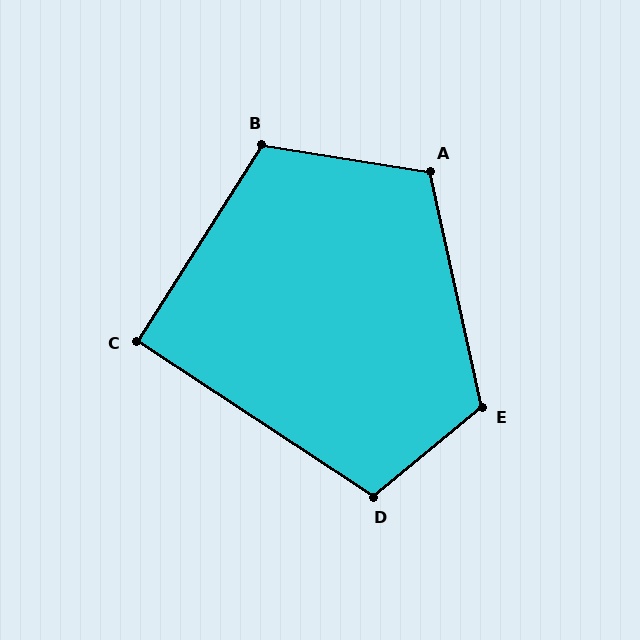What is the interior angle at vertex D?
Approximately 107 degrees (obtuse).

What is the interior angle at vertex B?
Approximately 113 degrees (obtuse).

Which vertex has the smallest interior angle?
C, at approximately 91 degrees.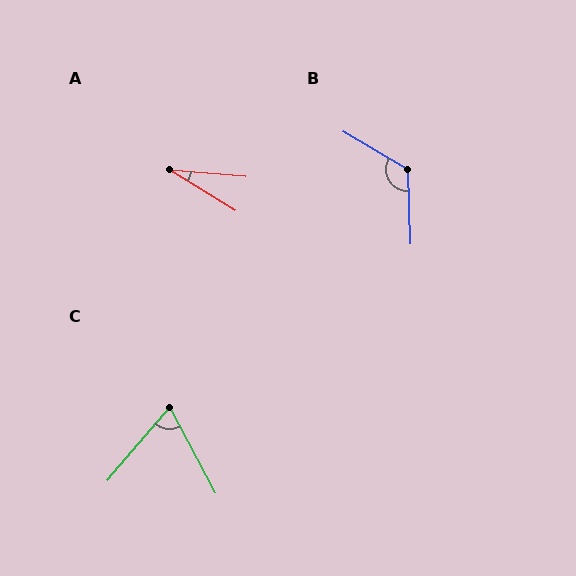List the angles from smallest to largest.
A (27°), C (68°), B (123°).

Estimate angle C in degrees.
Approximately 68 degrees.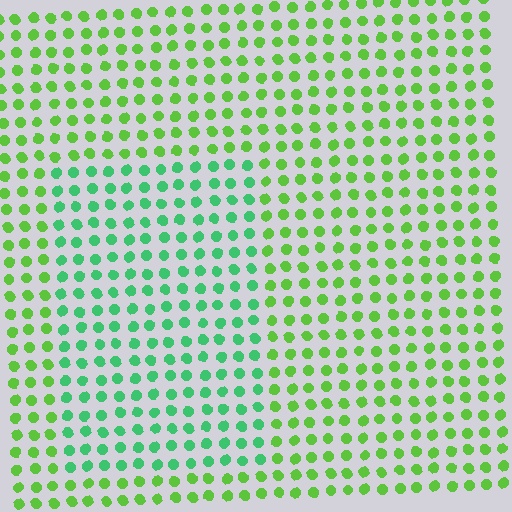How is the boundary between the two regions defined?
The boundary is defined purely by a slight shift in hue (about 36 degrees). Spacing, size, and orientation are identical on both sides.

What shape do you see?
I see a rectangle.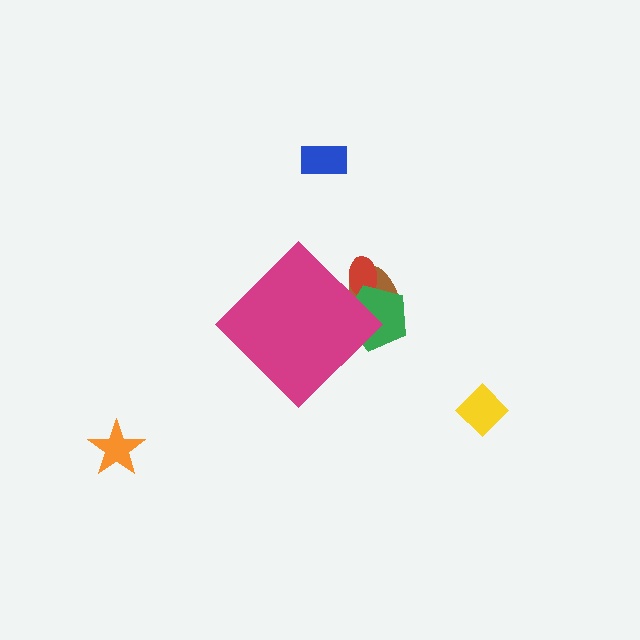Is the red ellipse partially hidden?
Yes, the red ellipse is partially hidden behind the magenta diamond.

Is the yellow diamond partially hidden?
No, the yellow diamond is fully visible.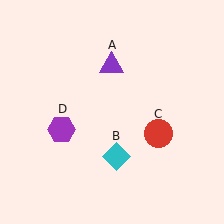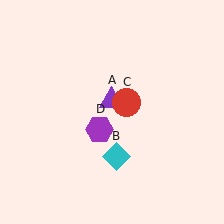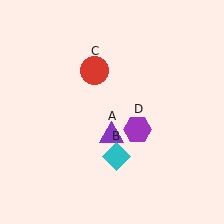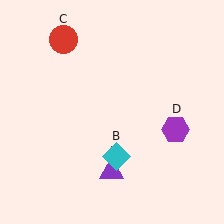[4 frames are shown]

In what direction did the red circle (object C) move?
The red circle (object C) moved up and to the left.